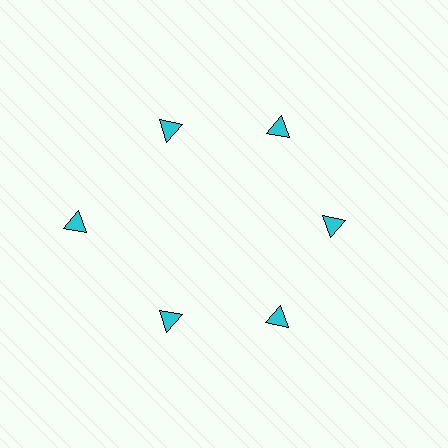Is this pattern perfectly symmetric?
No. The 6 cyan triangles are arranged in a ring, but one element near the 9 o'clock position is pushed outward from the center, breaking the 6-fold rotational symmetry.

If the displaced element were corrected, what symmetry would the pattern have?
It would have 6-fold rotational symmetry — the pattern would map onto itself every 60 degrees.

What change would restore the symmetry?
The symmetry would be restored by moving it inward, back onto the ring so that all 6 triangles sit at equal angles and equal distance from the center.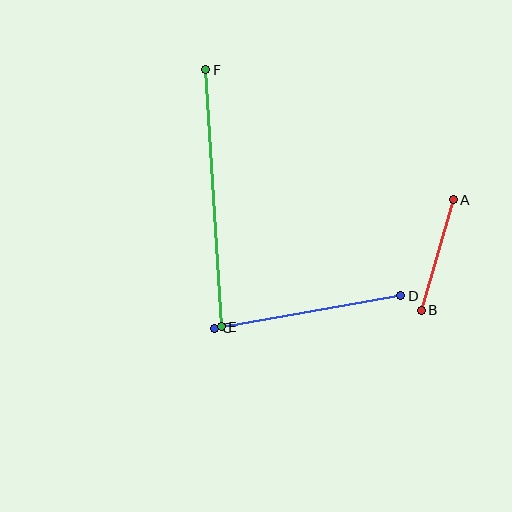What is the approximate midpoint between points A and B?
The midpoint is at approximately (437, 255) pixels.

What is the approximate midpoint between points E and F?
The midpoint is at approximately (213, 198) pixels.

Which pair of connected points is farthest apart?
Points E and F are farthest apart.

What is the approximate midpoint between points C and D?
The midpoint is at approximately (308, 312) pixels.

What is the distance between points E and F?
The distance is approximately 257 pixels.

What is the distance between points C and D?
The distance is approximately 189 pixels.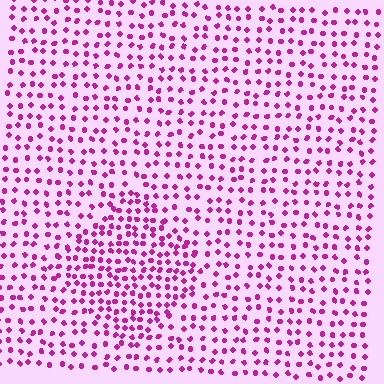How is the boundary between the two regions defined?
The boundary is defined by a change in element density (approximately 1.6x ratio). All elements are the same color, size, and shape.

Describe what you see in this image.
The image contains small magenta elements arranged at two different densities. A diamond-shaped region is visible where the elements are more densely packed than the surrounding area.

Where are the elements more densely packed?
The elements are more densely packed inside the diamond boundary.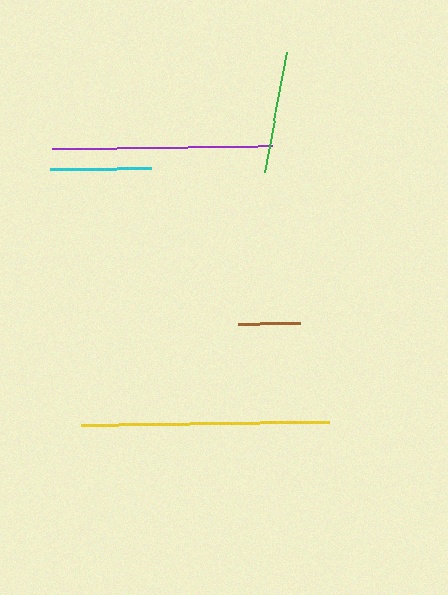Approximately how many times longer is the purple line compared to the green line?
The purple line is approximately 1.8 times the length of the green line.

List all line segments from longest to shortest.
From longest to shortest: yellow, purple, green, cyan, brown.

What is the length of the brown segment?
The brown segment is approximately 62 pixels long.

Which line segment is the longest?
The yellow line is the longest at approximately 248 pixels.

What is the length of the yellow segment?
The yellow segment is approximately 248 pixels long.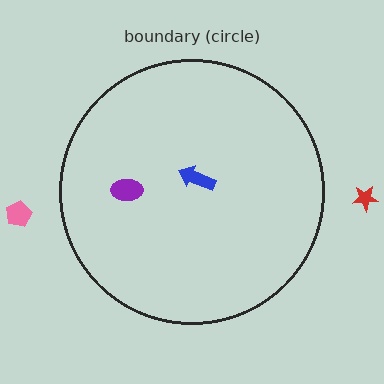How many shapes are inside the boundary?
2 inside, 2 outside.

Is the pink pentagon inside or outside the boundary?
Outside.